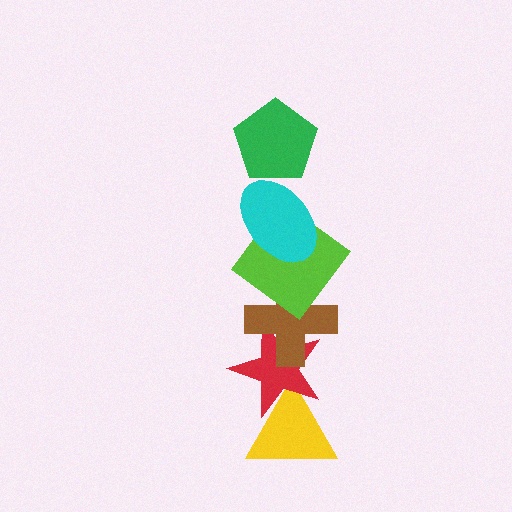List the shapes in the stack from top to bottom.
From top to bottom: the green pentagon, the cyan ellipse, the lime diamond, the brown cross, the red star, the yellow triangle.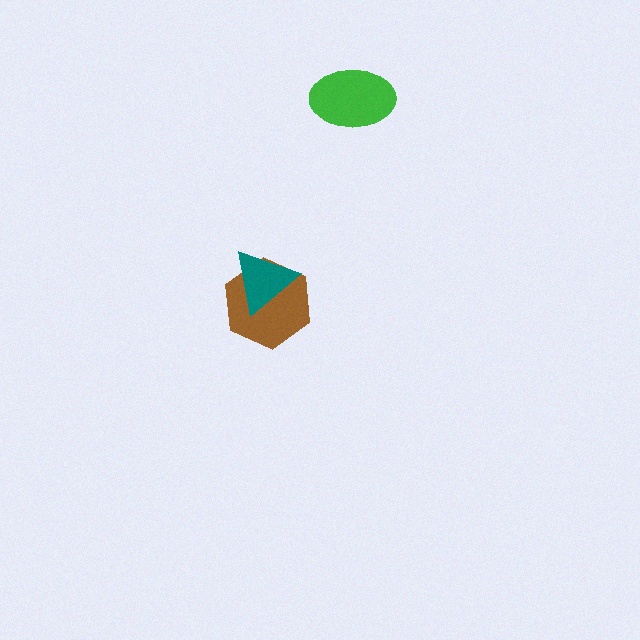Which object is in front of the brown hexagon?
The teal triangle is in front of the brown hexagon.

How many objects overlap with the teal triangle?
1 object overlaps with the teal triangle.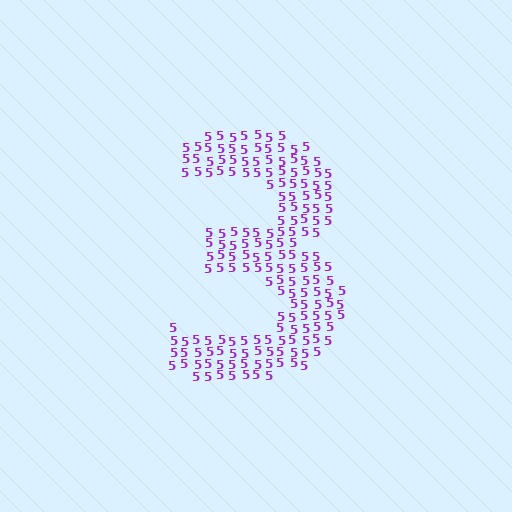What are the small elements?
The small elements are digit 5's.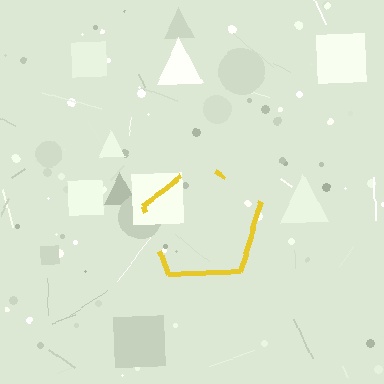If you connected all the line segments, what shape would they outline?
They would outline a pentagon.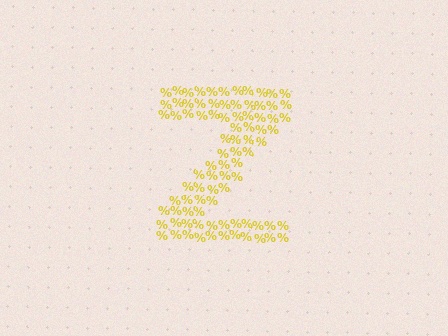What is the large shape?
The large shape is the letter Z.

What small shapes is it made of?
It is made of small percent signs.